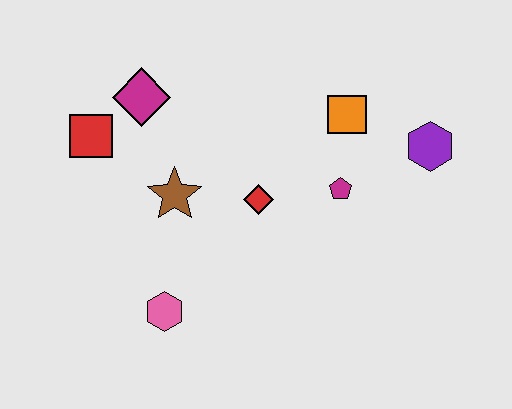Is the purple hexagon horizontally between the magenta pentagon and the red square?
No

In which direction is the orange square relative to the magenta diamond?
The orange square is to the right of the magenta diamond.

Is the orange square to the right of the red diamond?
Yes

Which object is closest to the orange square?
The magenta pentagon is closest to the orange square.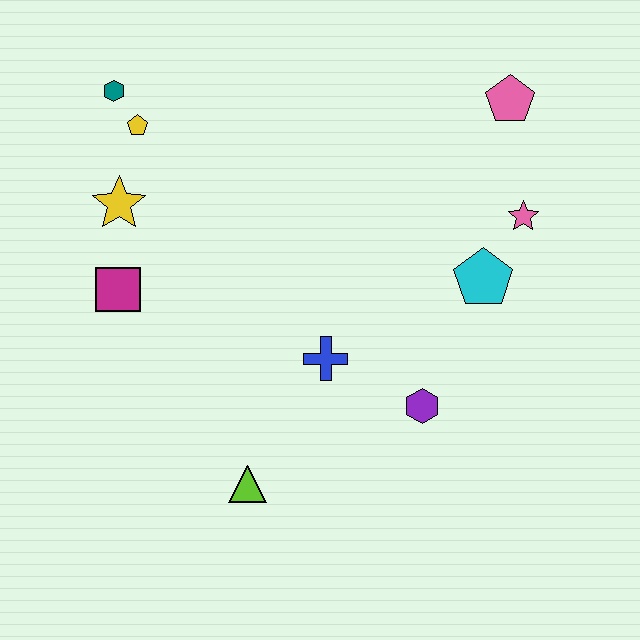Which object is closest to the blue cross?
The purple hexagon is closest to the blue cross.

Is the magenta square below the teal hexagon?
Yes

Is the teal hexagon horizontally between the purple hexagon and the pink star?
No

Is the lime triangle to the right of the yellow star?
Yes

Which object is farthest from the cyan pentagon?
The teal hexagon is farthest from the cyan pentagon.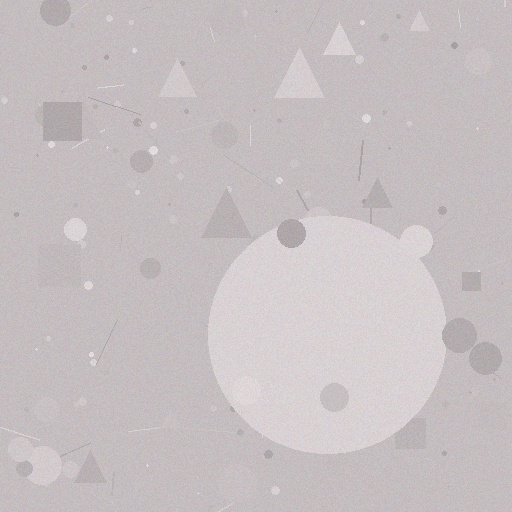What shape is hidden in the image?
A circle is hidden in the image.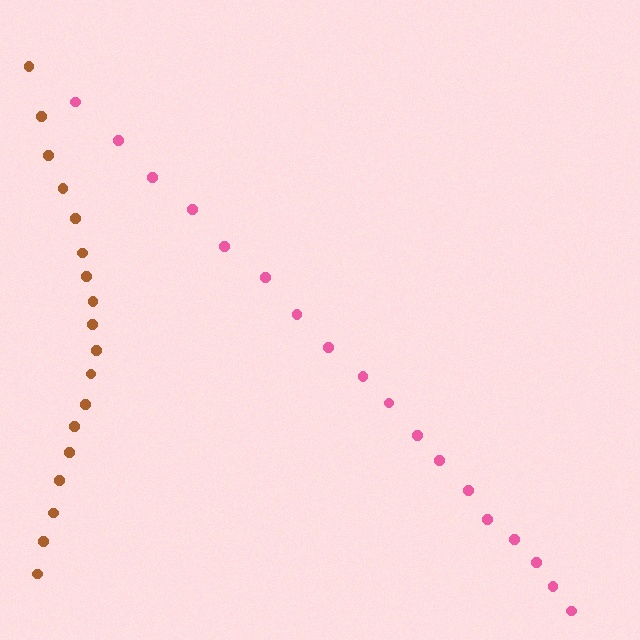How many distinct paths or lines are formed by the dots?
There are 2 distinct paths.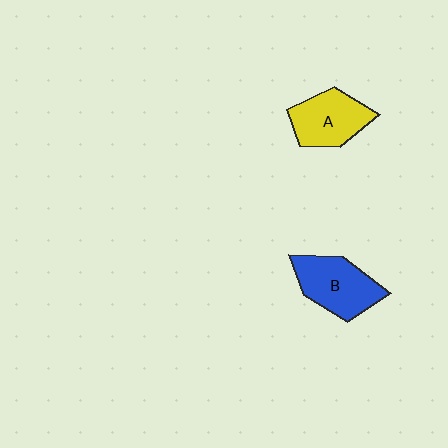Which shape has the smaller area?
Shape A (yellow).